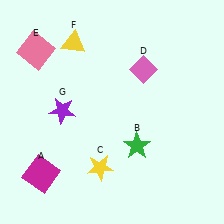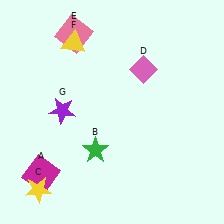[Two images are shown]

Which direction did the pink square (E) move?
The pink square (E) moved right.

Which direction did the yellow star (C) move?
The yellow star (C) moved left.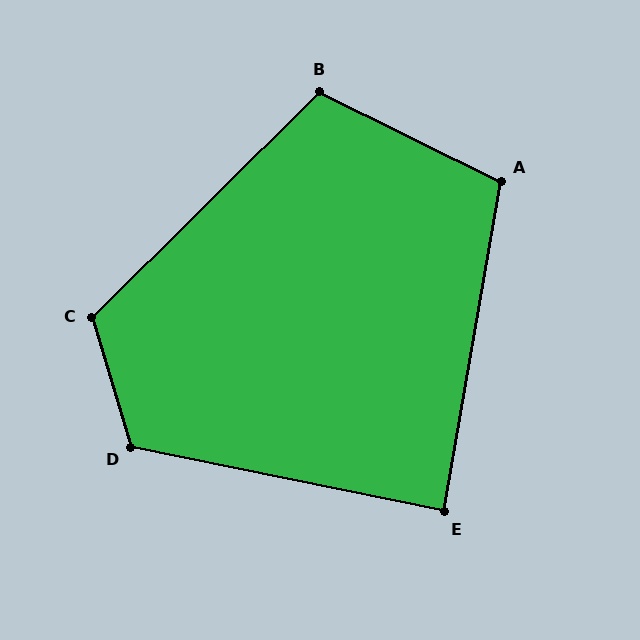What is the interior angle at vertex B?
Approximately 109 degrees (obtuse).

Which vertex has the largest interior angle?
C, at approximately 118 degrees.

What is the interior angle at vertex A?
Approximately 106 degrees (obtuse).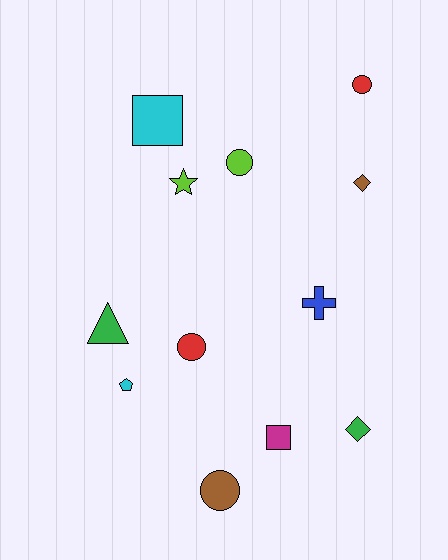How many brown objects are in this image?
There are 2 brown objects.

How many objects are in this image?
There are 12 objects.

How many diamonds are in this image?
There are 2 diamonds.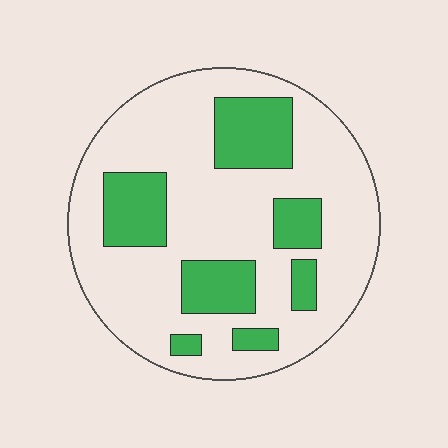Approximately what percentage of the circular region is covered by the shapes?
Approximately 25%.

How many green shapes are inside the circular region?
7.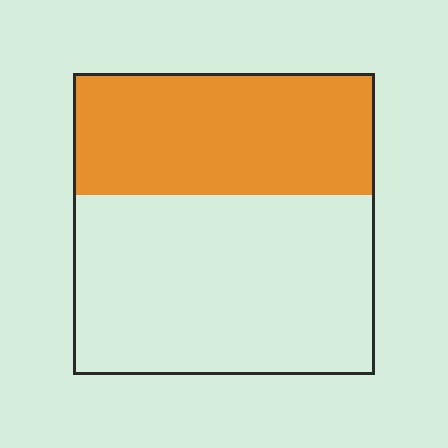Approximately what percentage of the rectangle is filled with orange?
Approximately 40%.